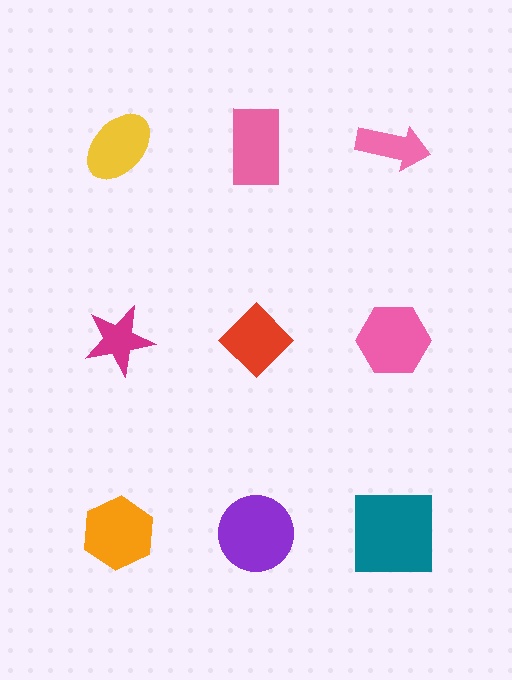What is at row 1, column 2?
A pink rectangle.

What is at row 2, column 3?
A pink hexagon.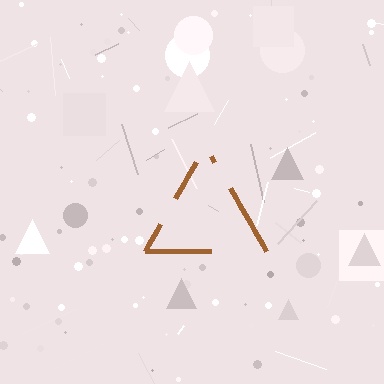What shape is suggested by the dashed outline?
The dashed outline suggests a triangle.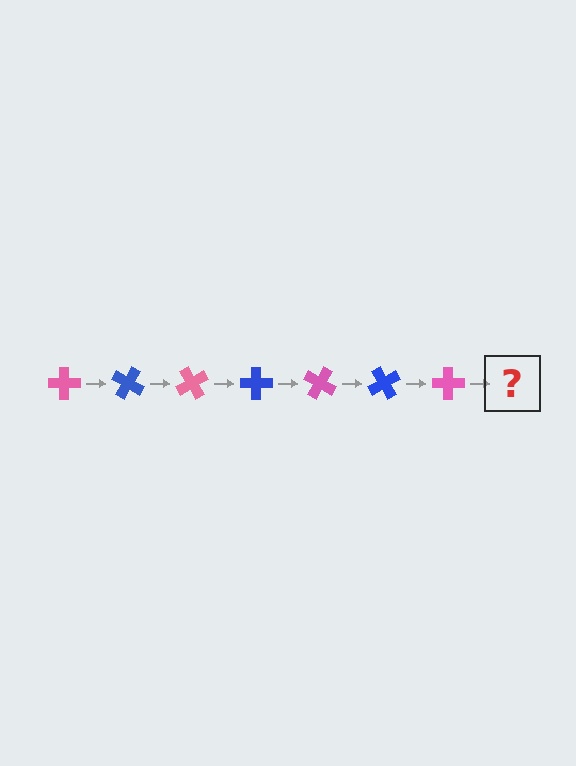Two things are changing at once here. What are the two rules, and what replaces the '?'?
The two rules are that it rotates 30 degrees each step and the color cycles through pink and blue. The '?' should be a blue cross, rotated 210 degrees from the start.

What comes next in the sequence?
The next element should be a blue cross, rotated 210 degrees from the start.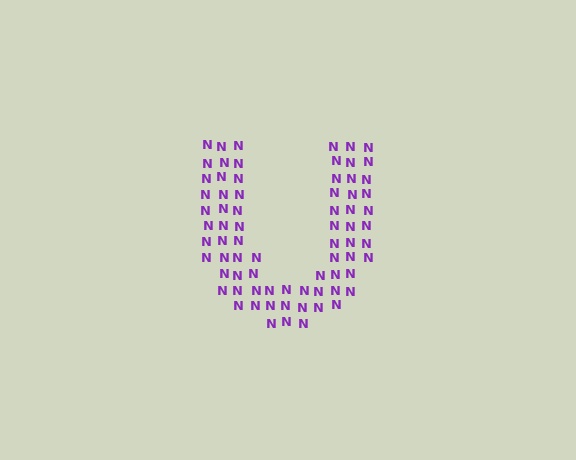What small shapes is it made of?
It is made of small letter N's.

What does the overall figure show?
The overall figure shows the letter U.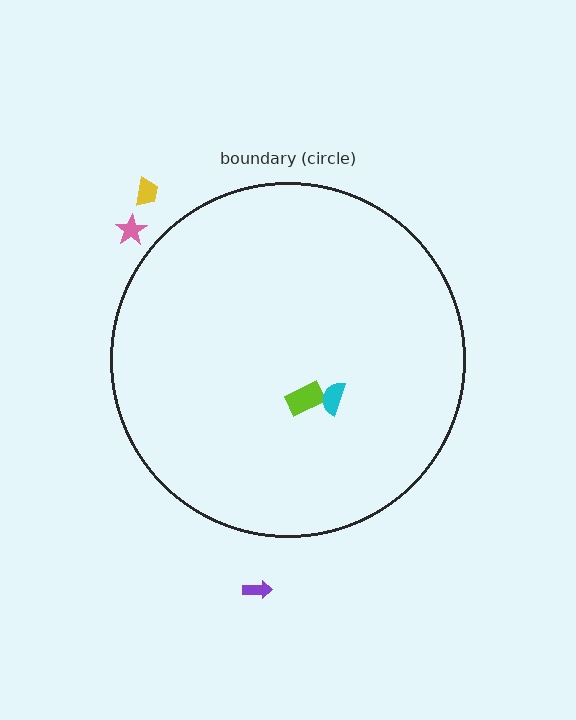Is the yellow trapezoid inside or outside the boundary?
Outside.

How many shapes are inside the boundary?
2 inside, 3 outside.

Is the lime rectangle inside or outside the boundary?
Inside.